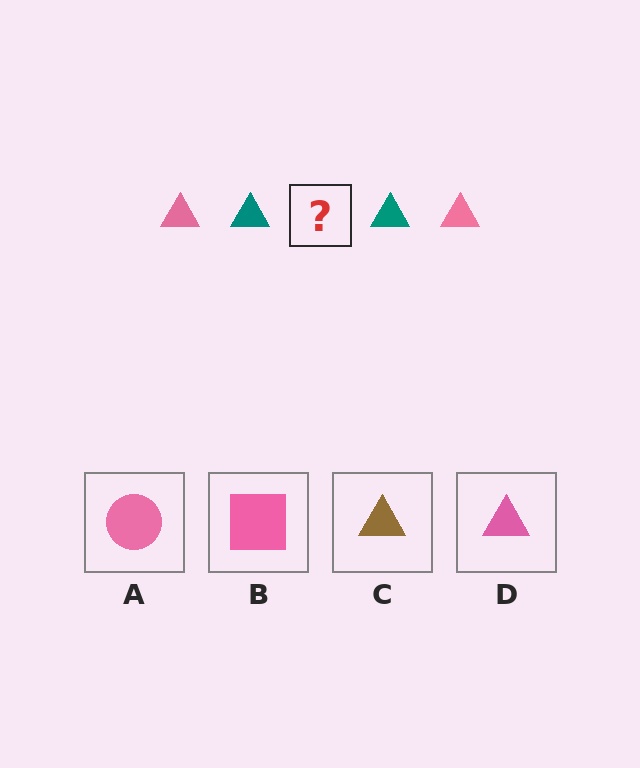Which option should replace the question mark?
Option D.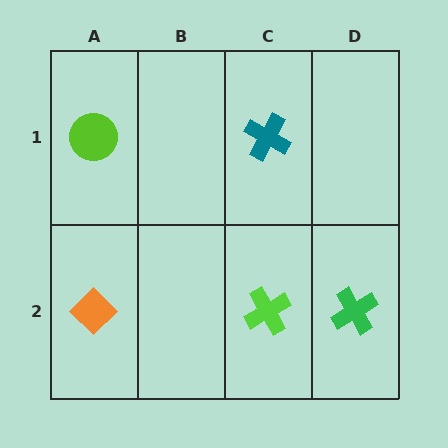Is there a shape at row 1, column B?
No, that cell is empty.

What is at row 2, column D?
A green cross.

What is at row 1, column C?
A teal cross.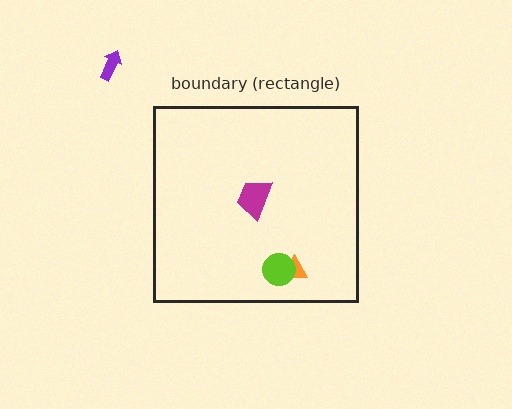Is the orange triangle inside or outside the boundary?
Inside.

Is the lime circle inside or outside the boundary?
Inside.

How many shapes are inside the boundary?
3 inside, 1 outside.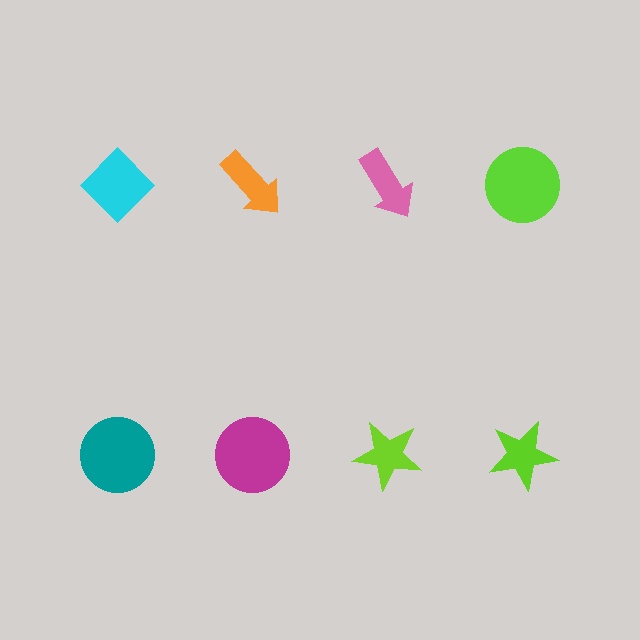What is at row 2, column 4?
A lime star.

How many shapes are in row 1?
4 shapes.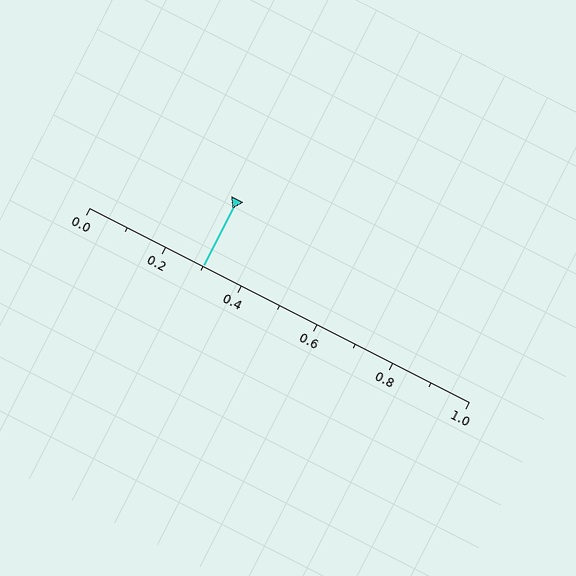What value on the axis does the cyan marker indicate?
The marker indicates approximately 0.3.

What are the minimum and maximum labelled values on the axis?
The axis runs from 0.0 to 1.0.